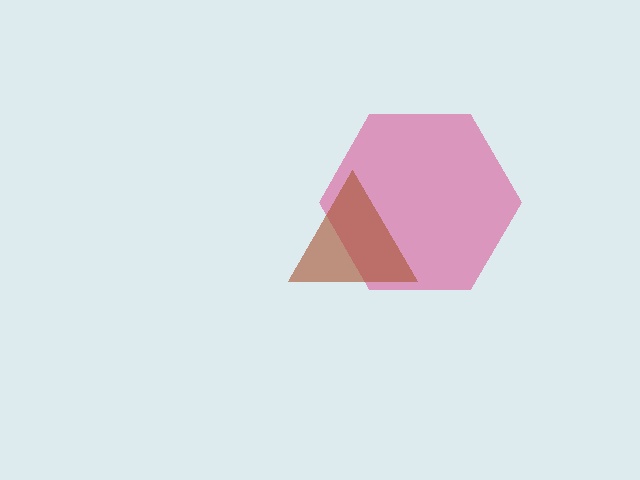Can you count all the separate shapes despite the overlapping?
Yes, there are 2 separate shapes.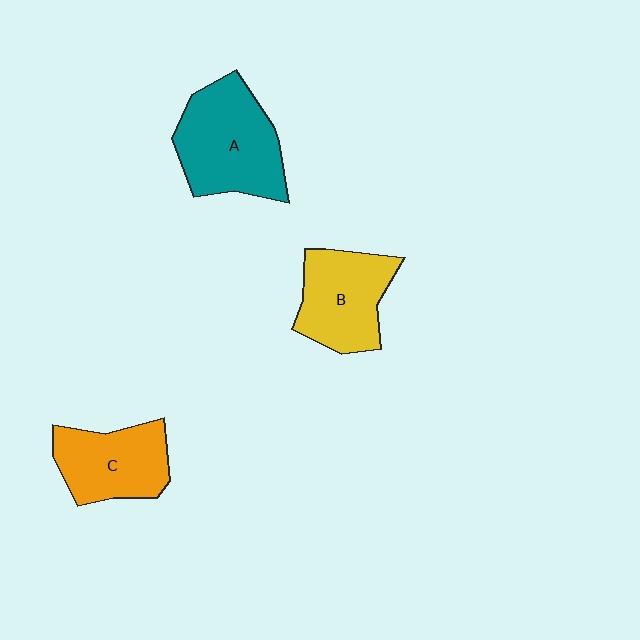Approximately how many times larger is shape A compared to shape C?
Approximately 1.3 times.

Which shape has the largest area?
Shape A (teal).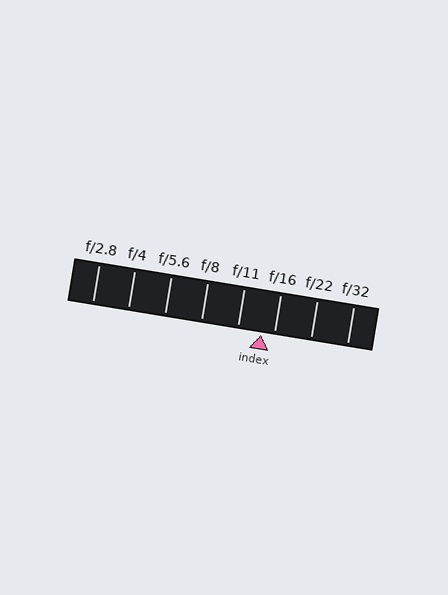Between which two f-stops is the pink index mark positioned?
The index mark is between f/11 and f/16.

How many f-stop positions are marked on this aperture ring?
There are 8 f-stop positions marked.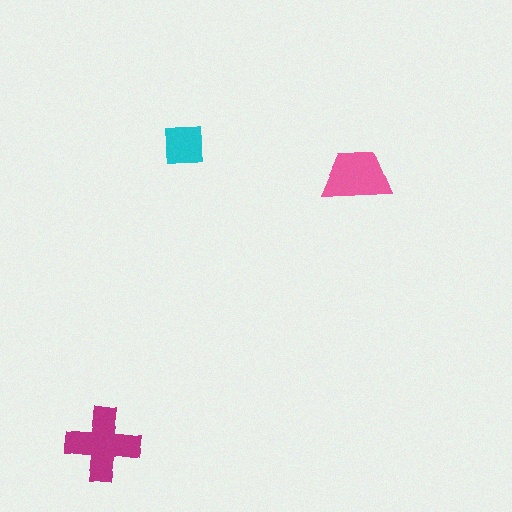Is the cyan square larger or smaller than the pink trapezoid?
Smaller.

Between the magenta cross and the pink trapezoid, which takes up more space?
The magenta cross.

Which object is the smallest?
The cyan square.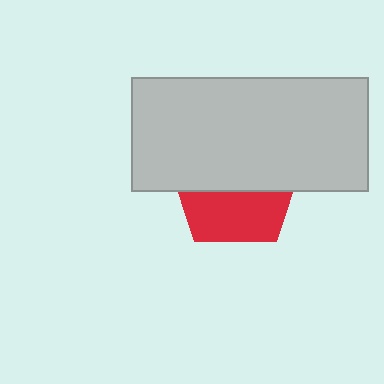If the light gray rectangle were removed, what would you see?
You would see the complete red pentagon.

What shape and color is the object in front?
The object in front is a light gray rectangle.